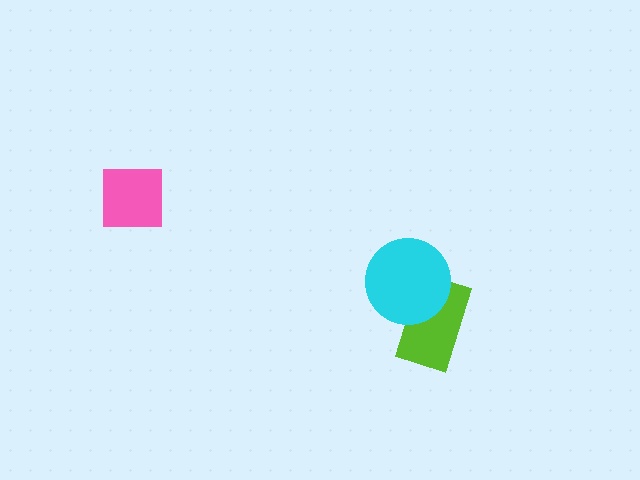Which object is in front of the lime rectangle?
The cyan circle is in front of the lime rectangle.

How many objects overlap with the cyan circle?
1 object overlaps with the cyan circle.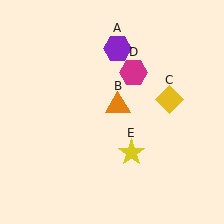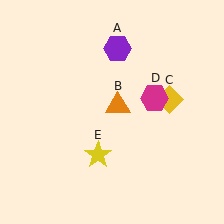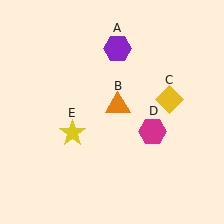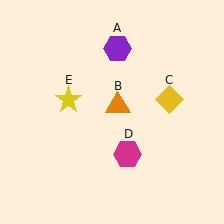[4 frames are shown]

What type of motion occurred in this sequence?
The magenta hexagon (object D), yellow star (object E) rotated clockwise around the center of the scene.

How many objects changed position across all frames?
2 objects changed position: magenta hexagon (object D), yellow star (object E).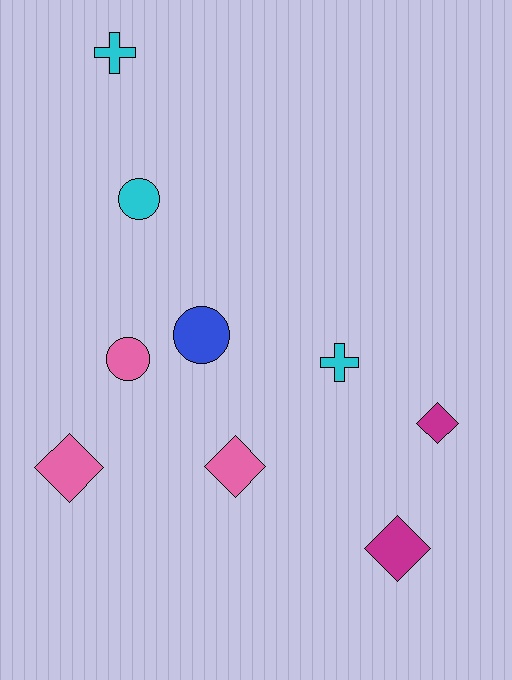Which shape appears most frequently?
Diamond, with 4 objects.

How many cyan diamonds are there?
There are no cyan diamonds.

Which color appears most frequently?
Pink, with 3 objects.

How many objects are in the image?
There are 9 objects.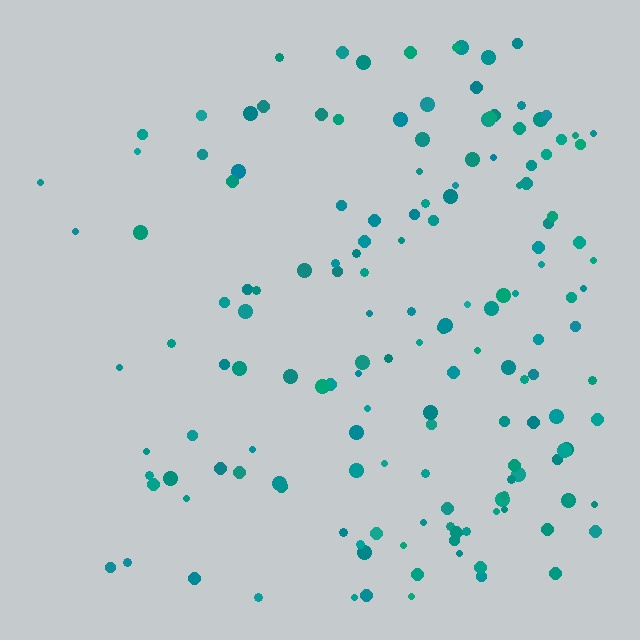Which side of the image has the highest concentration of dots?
The right.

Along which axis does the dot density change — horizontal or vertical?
Horizontal.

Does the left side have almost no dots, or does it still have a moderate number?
Still a moderate number, just noticeably fewer than the right.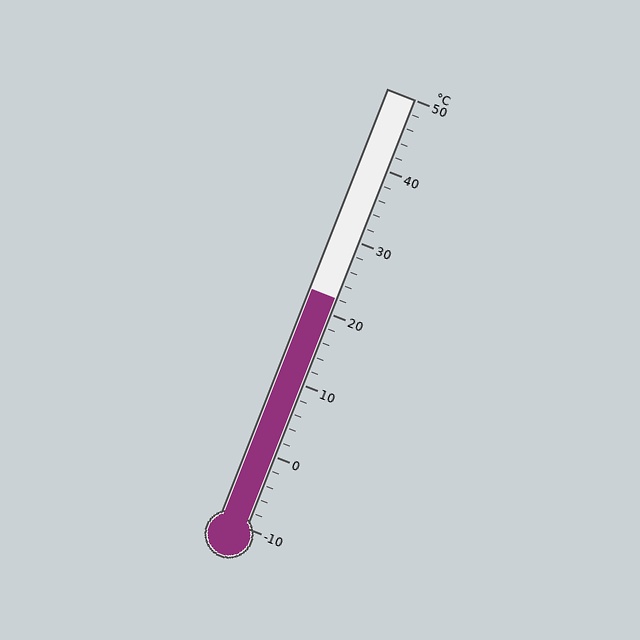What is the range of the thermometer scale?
The thermometer scale ranges from -10°C to 50°C.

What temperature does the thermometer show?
The thermometer shows approximately 22°C.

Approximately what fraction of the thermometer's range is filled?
The thermometer is filled to approximately 55% of its range.